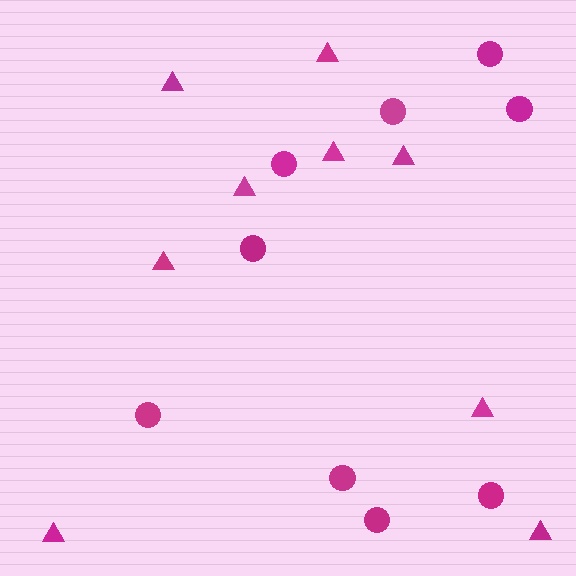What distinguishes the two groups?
There are 2 groups: one group of triangles (9) and one group of circles (9).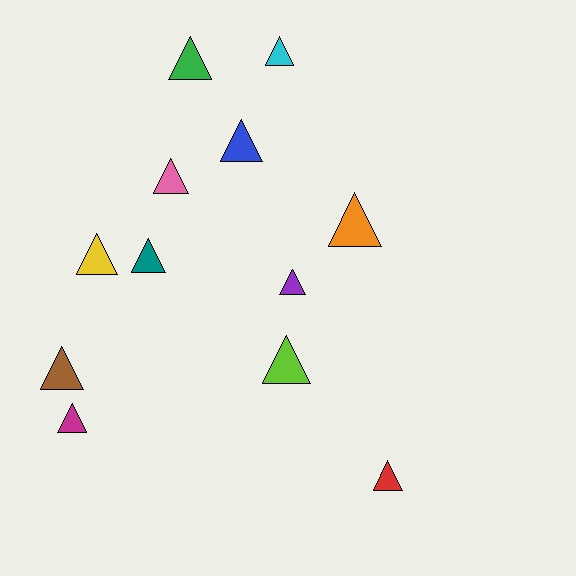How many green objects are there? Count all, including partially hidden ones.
There is 1 green object.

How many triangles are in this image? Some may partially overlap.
There are 12 triangles.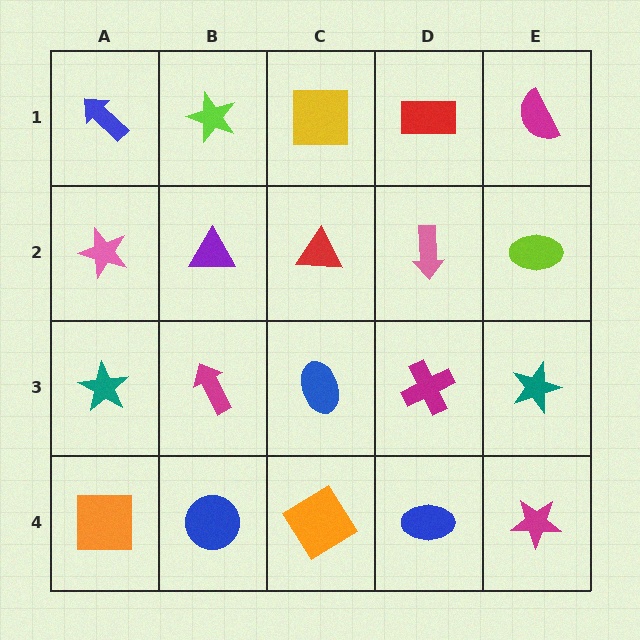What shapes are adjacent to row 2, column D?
A red rectangle (row 1, column D), a magenta cross (row 3, column D), a red triangle (row 2, column C), a lime ellipse (row 2, column E).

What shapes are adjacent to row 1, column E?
A lime ellipse (row 2, column E), a red rectangle (row 1, column D).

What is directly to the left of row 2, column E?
A pink arrow.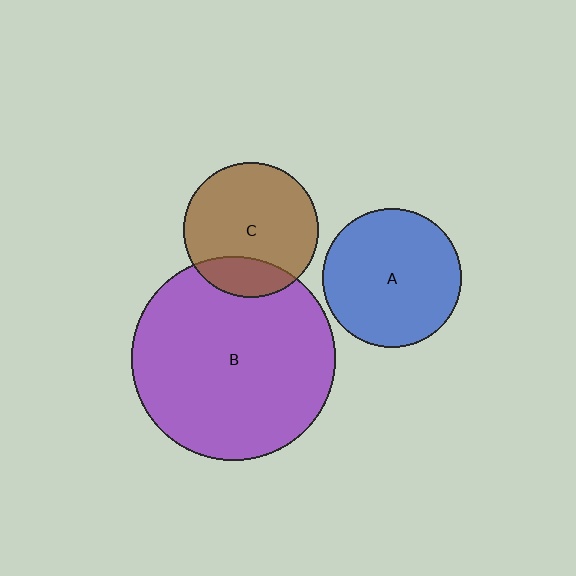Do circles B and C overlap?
Yes.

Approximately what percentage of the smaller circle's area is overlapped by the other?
Approximately 20%.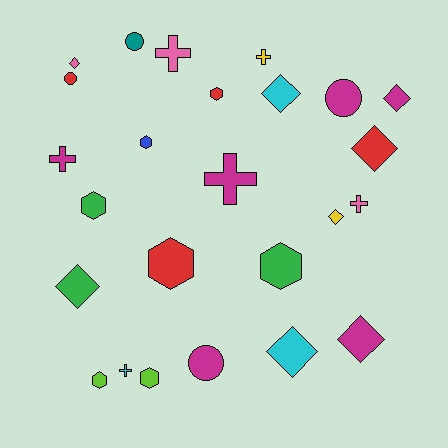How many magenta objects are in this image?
There are 6 magenta objects.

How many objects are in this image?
There are 25 objects.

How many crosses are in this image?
There are 6 crosses.